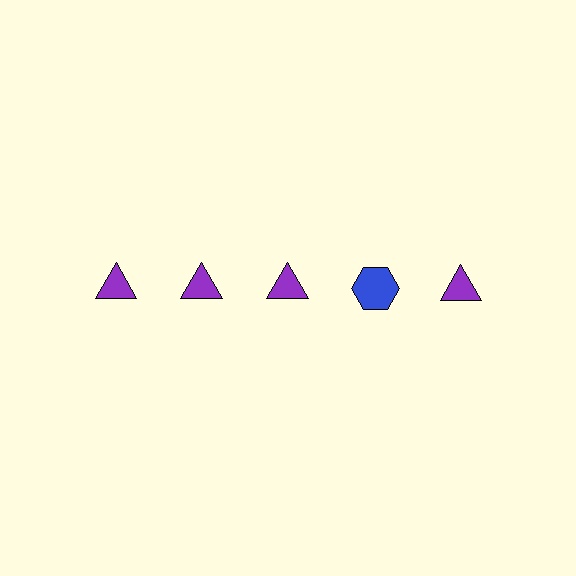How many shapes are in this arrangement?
There are 5 shapes arranged in a grid pattern.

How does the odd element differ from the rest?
It differs in both color (blue instead of purple) and shape (hexagon instead of triangle).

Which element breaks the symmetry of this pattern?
The blue hexagon in the top row, second from right column breaks the symmetry. All other shapes are purple triangles.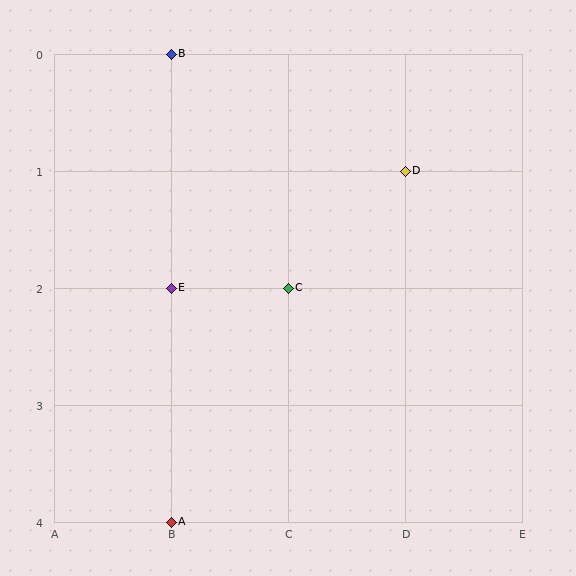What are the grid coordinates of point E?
Point E is at grid coordinates (B, 2).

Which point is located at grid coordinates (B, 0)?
Point B is at (B, 0).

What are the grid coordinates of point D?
Point D is at grid coordinates (D, 1).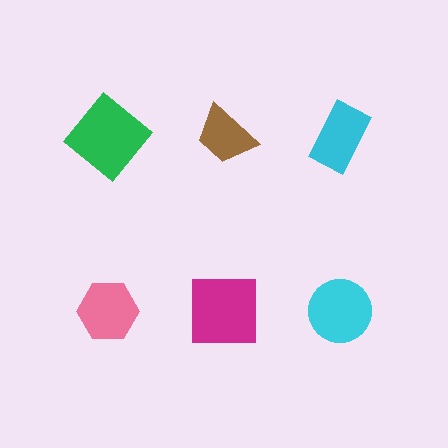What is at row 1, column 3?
A cyan rectangle.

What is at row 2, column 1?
A pink hexagon.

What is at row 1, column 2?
A brown trapezoid.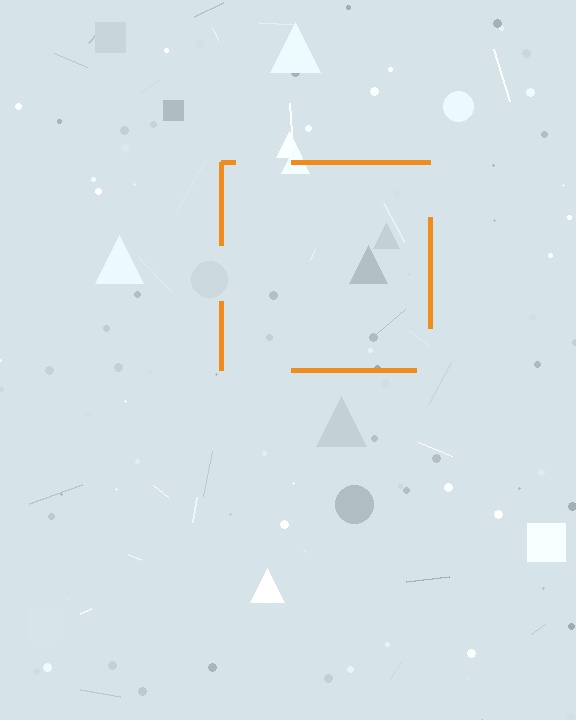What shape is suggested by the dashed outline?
The dashed outline suggests a square.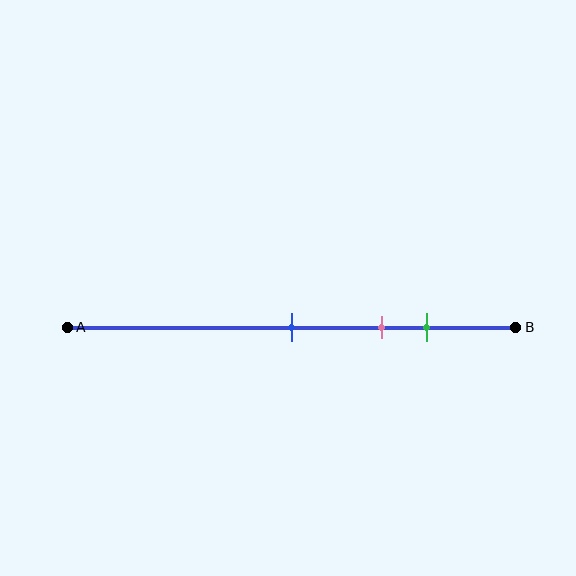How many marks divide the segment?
There are 3 marks dividing the segment.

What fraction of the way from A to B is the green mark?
The green mark is approximately 80% (0.8) of the way from A to B.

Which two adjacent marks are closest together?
The pink and green marks are the closest adjacent pair.